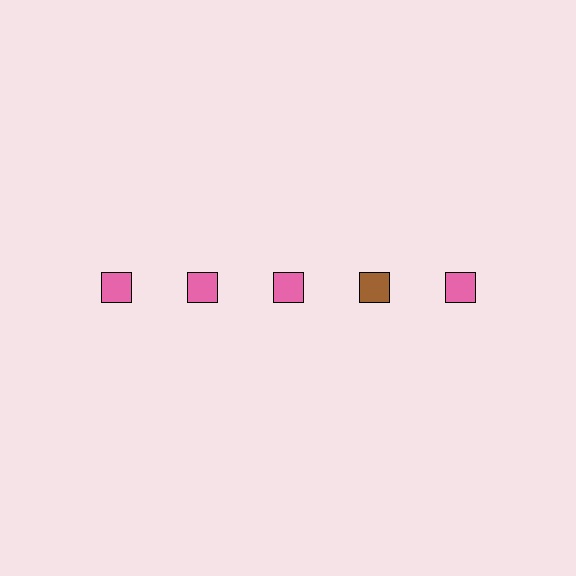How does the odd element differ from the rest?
It has a different color: brown instead of pink.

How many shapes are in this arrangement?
There are 5 shapes arranged in a grid pattern.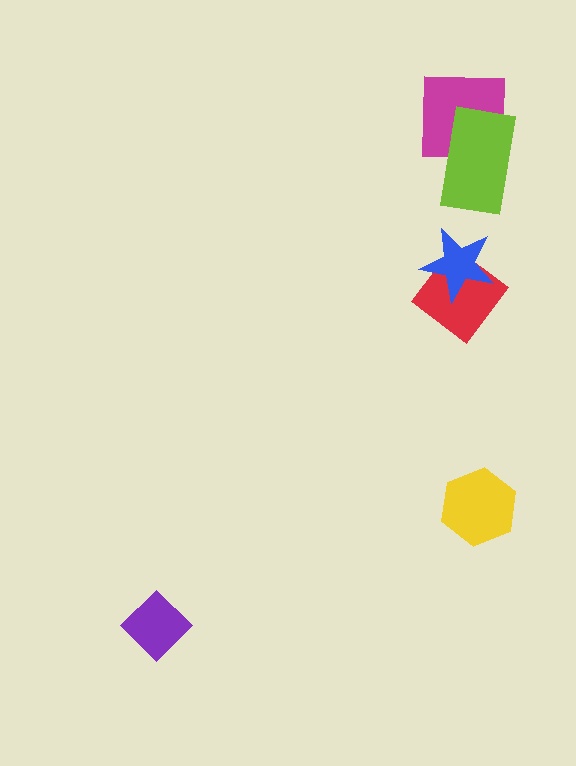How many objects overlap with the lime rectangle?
1 object overlaps with the lime rectangle.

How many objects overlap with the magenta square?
1 object overlaps with the magenta square.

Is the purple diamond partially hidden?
No, no other shape covers it.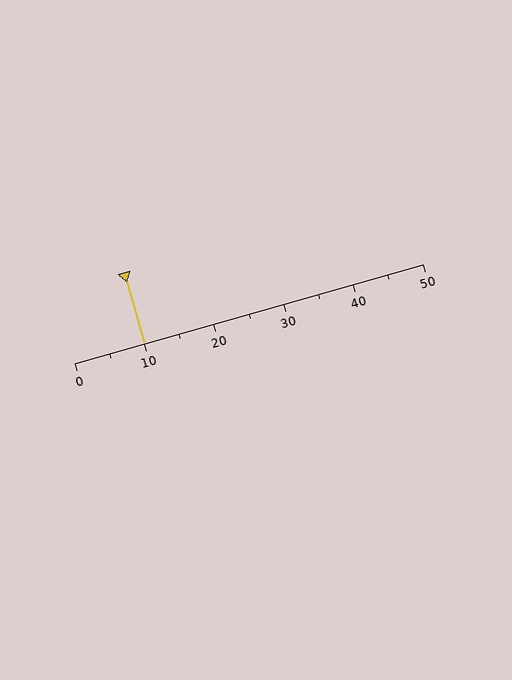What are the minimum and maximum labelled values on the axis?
The axis runs from 0 to 50.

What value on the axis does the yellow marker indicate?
The marker indicates approximately 10.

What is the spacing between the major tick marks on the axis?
The major ticks are spaced 10 apart.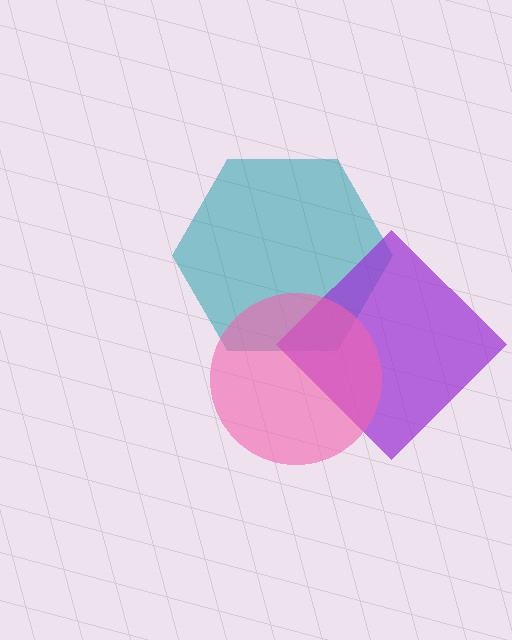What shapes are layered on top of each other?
The layered shapes are: a teal hexagon, a purple diamond, a pink circle.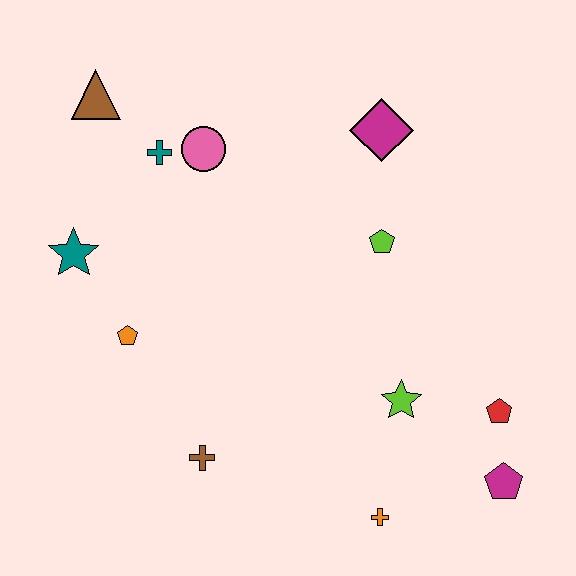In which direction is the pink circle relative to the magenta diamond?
The pink circle is to the left of the magenta diamond.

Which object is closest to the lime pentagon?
The magenta diamond is closest to the lime pentagon.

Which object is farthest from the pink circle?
The magenta pentagon is farthest from the pink circle.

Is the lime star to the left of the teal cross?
No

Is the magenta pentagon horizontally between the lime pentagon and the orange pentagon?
No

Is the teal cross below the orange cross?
No